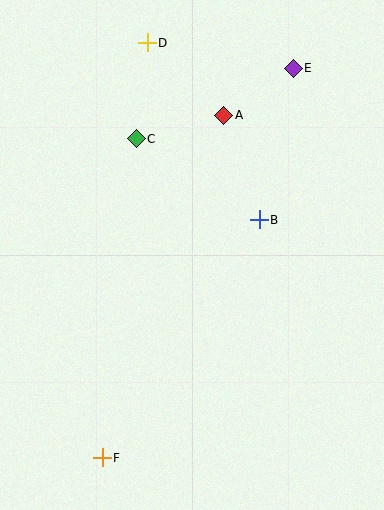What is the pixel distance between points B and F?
The distance between B and F is 285 pixels.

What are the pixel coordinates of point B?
Point B is at (259, 220).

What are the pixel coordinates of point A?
Point A is at (224, 115).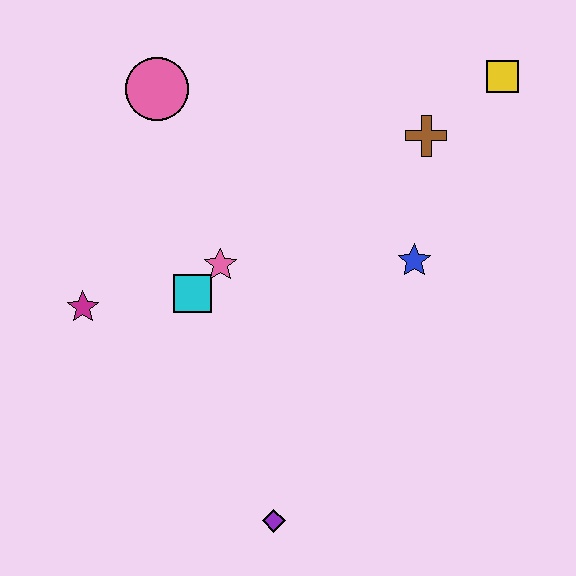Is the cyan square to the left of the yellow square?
Yes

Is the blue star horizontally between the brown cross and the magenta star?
Yes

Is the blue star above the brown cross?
No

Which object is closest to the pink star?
The cyan square is closest to the pink star.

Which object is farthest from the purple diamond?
The yellow square is farthest from the purple diamond.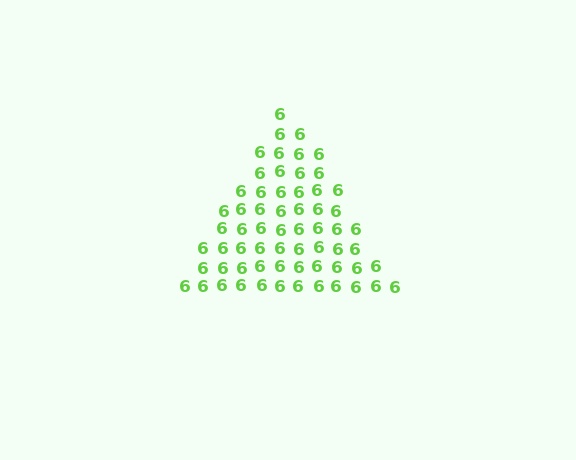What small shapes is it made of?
It is made of small digit 6's.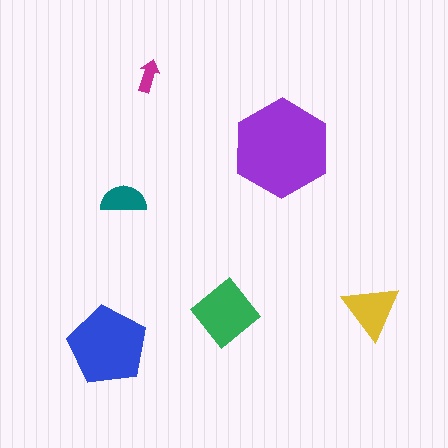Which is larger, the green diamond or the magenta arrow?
The green diamond.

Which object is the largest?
The purple hexagon.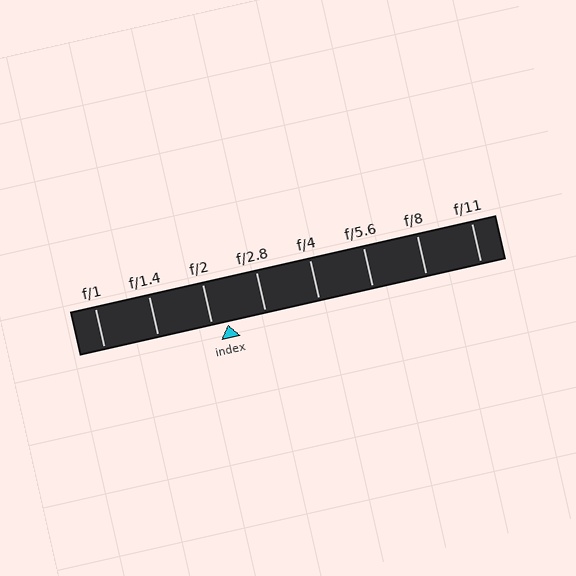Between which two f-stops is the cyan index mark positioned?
The index mark is between f/2 and f/2.8.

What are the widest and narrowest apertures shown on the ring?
The widest aperture shown is f/1 and the narrowest is f/11.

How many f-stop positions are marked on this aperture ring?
There are 8 f-stop positions marked.